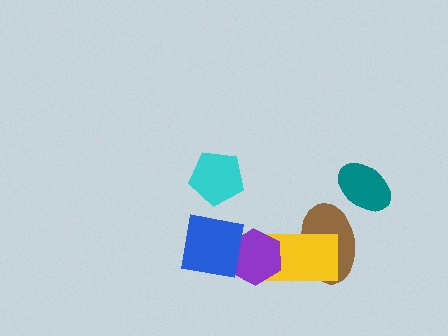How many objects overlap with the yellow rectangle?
2 objects overlap with the yellow rectangle.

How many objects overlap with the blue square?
1 object overlaps with the blue square.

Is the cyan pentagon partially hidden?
No, no other shape covers it.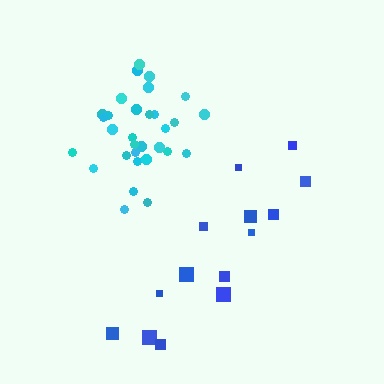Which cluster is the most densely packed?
Cyan.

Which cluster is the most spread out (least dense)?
Blue.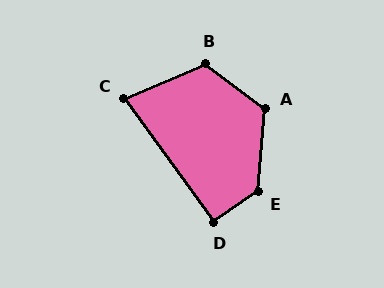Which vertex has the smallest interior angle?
C, at approximately 78 degrees.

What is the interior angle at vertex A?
Approximately 122 degrees (obtuse).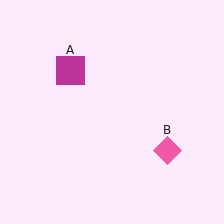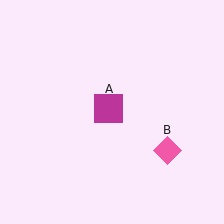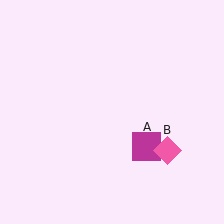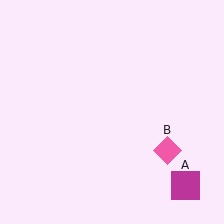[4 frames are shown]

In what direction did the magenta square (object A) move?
The magenta square (object A) moved down and to the right.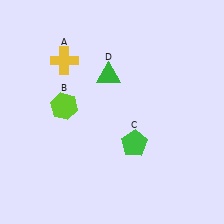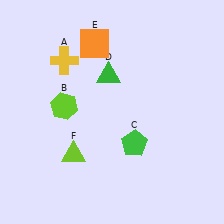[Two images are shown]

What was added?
An orange square (E), a lime triangle (F) were added in Image 2.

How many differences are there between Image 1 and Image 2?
There are 2 differences between the two images.